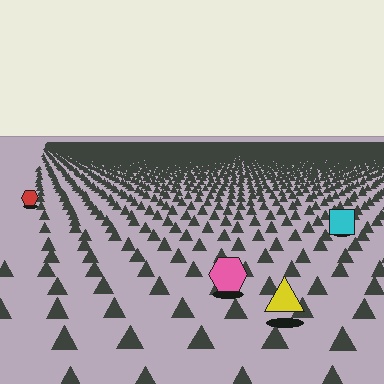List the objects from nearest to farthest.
From nearest to farthest: the yellow triangle, the pink hexagon, the cyan square, the red hexagon.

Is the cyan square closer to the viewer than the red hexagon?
Yes. The cyan square is closer — you can tell from the texture gradient: the ground texture is coarser near it.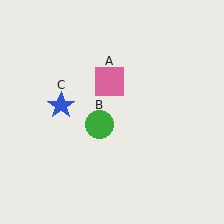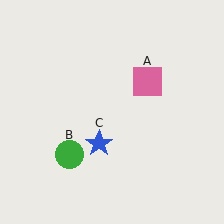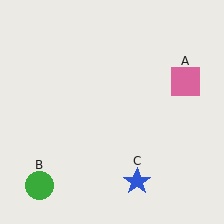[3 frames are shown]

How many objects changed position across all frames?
3 objects changed position: pink square (object A), green circle (object B), blue star (object C).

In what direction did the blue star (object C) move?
The blue star (object C) moved down and to the right.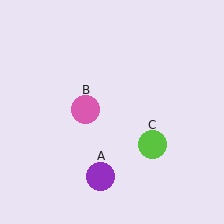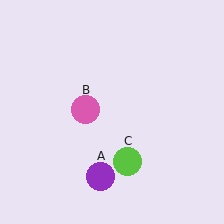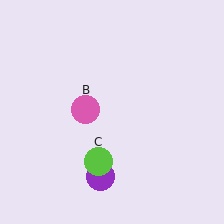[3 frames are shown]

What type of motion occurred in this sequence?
The lime circle (object C) rotated clockwise around the center of the scene.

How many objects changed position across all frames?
1 object changed position: lime circle (object C).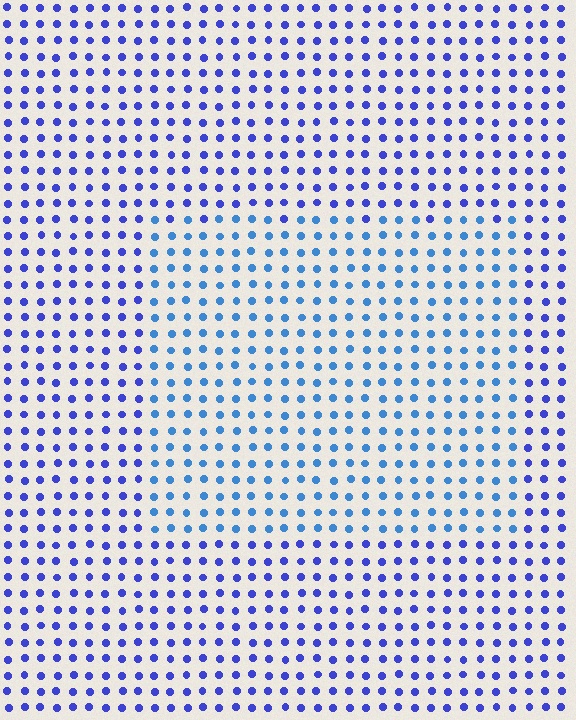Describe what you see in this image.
The image is filled with small blue elements in a uniform arrangement. A rectangle-shaped region is visible where the elements are tinted to a slightly different hue, forming a subtle color boundary.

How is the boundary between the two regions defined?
The boundary is defined purely by a slight shift in hue (about 28 degrees). Spacing, size, and orientation are identical on both sides.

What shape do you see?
I see a rectangle.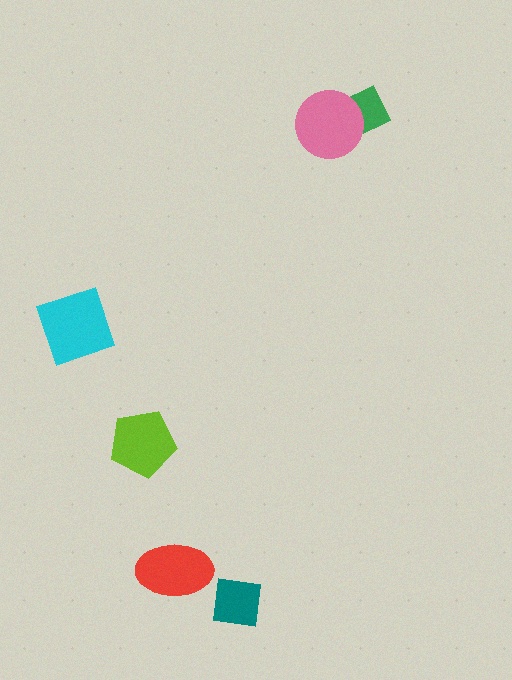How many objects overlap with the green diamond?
1 object overlaps with the green diamond.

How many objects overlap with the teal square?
0 objects overlap with the teal square.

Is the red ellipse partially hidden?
No, no other shape covers it.